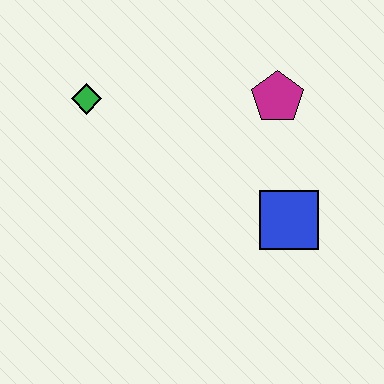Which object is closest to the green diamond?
The magenta pentagon is closest to the green diamond.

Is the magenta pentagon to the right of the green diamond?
Yes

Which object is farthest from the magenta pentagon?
The green diamond is farthest from the magenta pentagon.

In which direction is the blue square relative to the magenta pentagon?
The blue square is below the magenta pentagon.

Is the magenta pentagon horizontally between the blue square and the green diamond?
Yes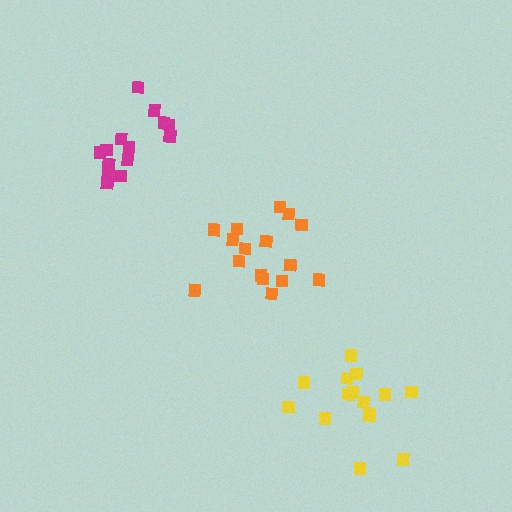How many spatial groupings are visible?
There are 3 spatial groupings.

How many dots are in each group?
Group 1: 14 dots, Group 2: 16 dots, Group 3: 15 dots (45 total).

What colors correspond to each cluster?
The clusters are colored: magenta, orange, yellow.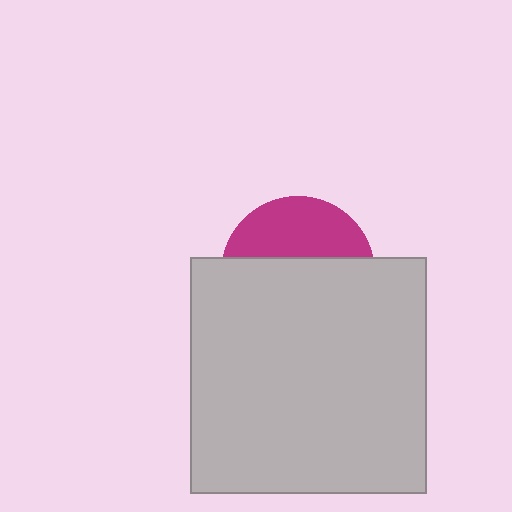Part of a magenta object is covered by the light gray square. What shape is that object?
It is a circle.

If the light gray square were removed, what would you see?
You would see the complete magenta circle.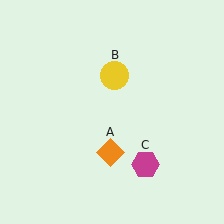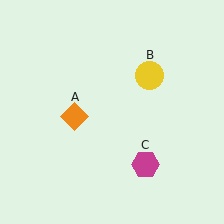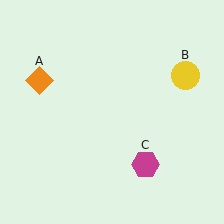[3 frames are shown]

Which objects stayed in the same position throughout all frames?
Magenta hexagon (object C) remained stationary.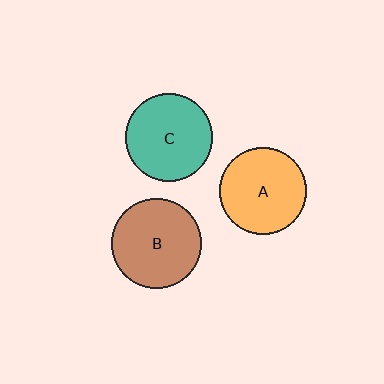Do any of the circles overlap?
No, none of the circles overlap.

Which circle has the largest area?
Circle B (brown).